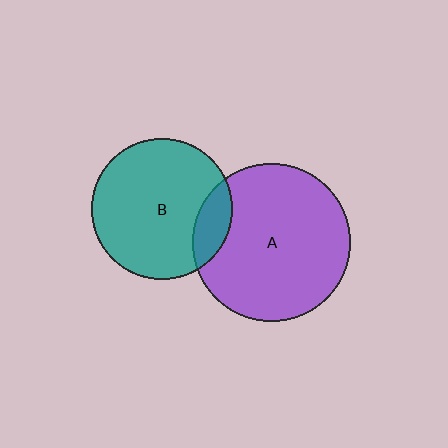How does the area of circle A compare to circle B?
Approximately 1.3 times.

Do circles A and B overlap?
Yes.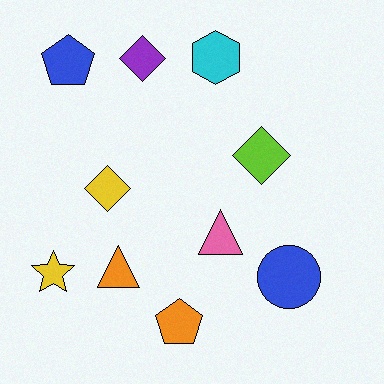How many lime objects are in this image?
There is 1 lime object.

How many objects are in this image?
There are 10 objects.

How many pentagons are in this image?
There are 2 pentagons.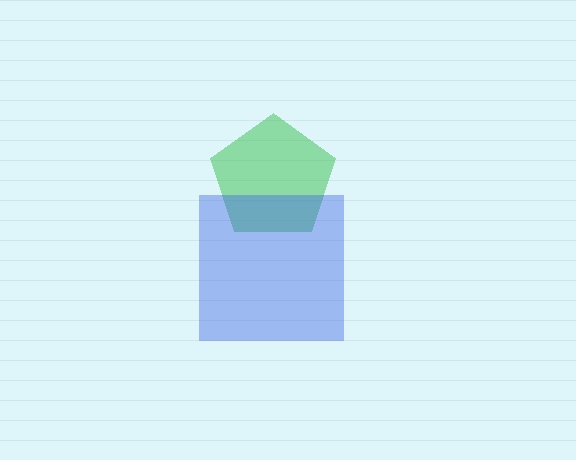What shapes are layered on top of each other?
The layered shapes are: a green pentagon, a blue square.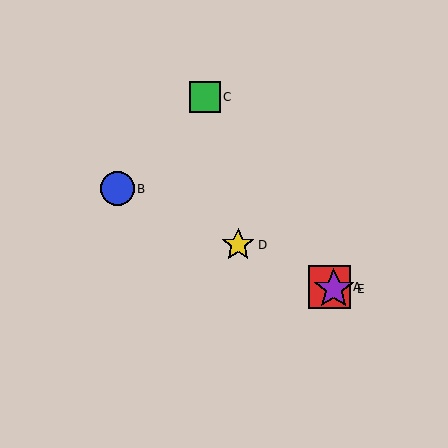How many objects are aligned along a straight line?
4 objects (A, B, D, E) are aligned along a straight line.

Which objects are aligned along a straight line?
Objects A, B, D, E are aligned along a straight line.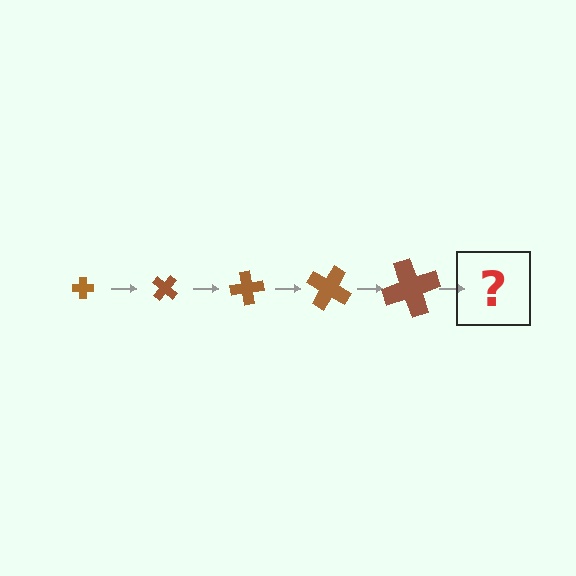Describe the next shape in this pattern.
It should be a cross, larger than the previous one and rotated 200 degrees from the start.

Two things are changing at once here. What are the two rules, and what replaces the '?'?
The two rules are that the cross grows larger each step and it rotates 40 degrees each step. The '?' should be a cross, larger than the previous one and rotated 200 degrees from the start.